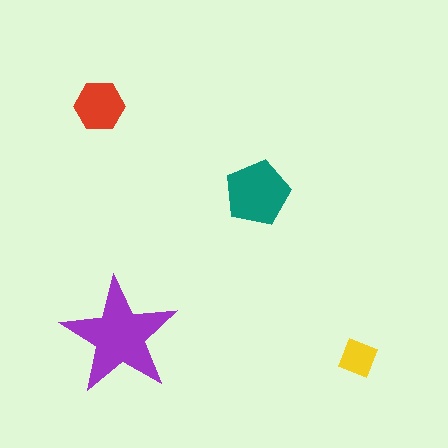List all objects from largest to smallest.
The purple star, the teal pentagon, the red hexagon, the yellow square.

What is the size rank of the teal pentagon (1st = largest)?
2nd.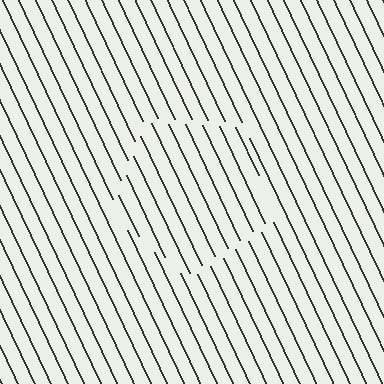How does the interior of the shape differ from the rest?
The interior of the shape contains the same grating, shifted by half a period — the contour is defined by the phase discontinuity where line-ends from the inner and outer gratings abut.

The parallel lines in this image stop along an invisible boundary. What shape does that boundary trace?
An illusory pentagon. The interior of the shape contains the same grating, shifted by half a period — the contour is defined by the phase discontinuity where line-ends from the inner and outer gratings abut.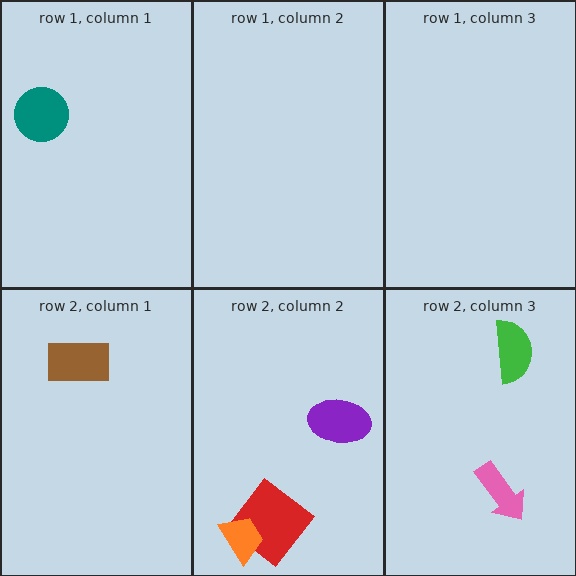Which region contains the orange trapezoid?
The row 2, column 2 region.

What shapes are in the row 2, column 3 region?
The green semicircle, the pink arrow.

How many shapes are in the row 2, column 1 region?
1.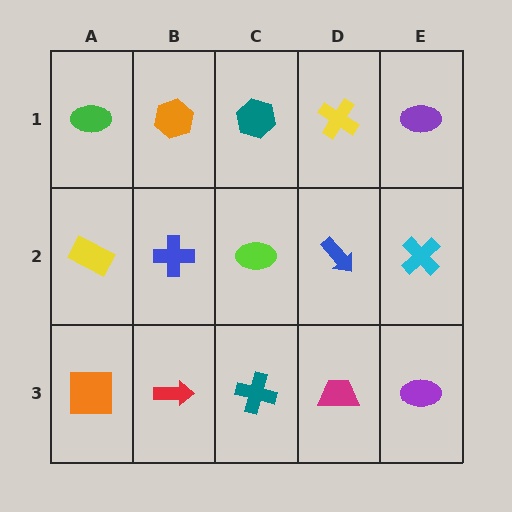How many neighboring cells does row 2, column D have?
4.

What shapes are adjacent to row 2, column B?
An orange hexagon (row 1, column B), a red arrow (row 3, column B), a yellow rectangle (row 2, column A), a lime ellipse (row 2, column C).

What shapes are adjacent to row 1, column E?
A cyan cross (row 2, column E), a yellow cross (row 1, column D).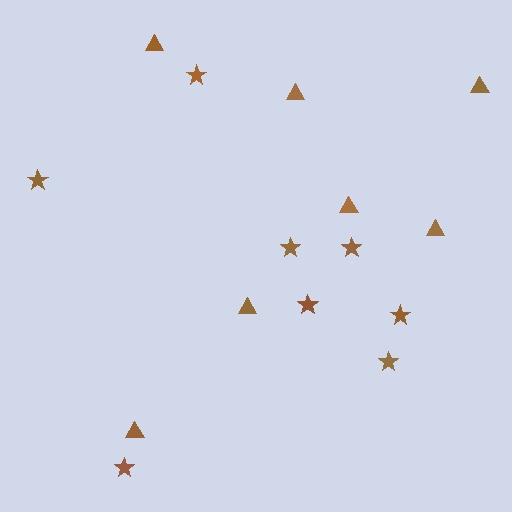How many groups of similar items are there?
There are 2 groups: one group of stars (8) and one group of triangles (7).